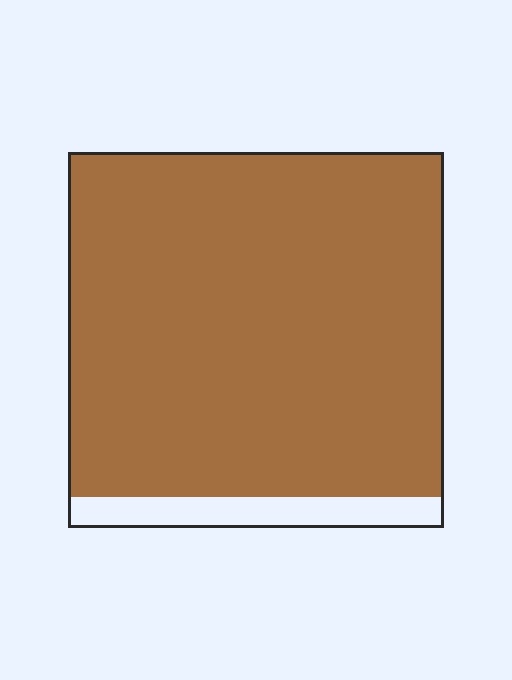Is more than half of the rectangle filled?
Yes.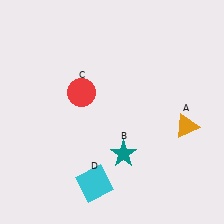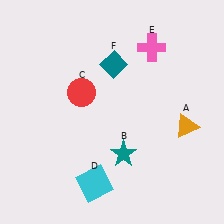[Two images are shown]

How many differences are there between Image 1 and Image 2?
There are 2 differences between the two images.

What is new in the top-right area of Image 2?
A pink cross (E) was added in the top-right area of Image 2.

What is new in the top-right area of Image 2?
A teal diamond (F) was added in the top-right area of Image 2.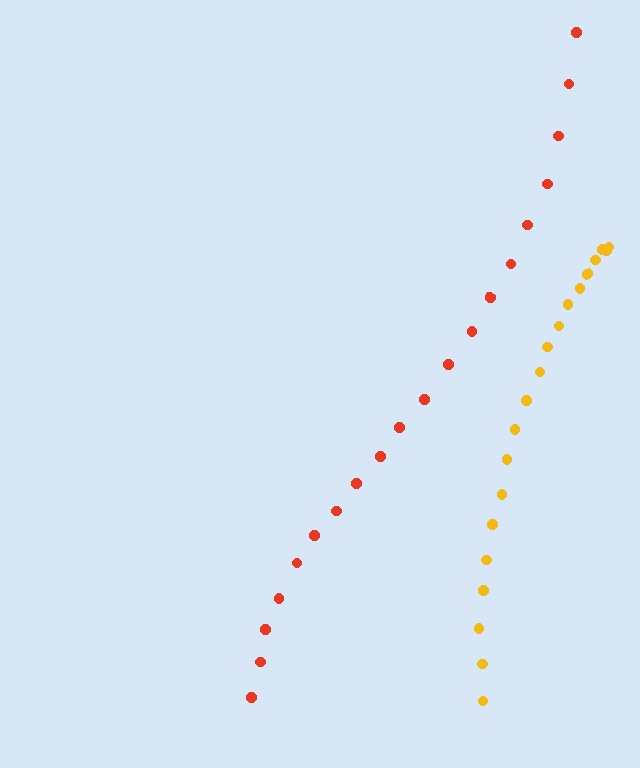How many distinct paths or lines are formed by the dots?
There are 2 distinct paths.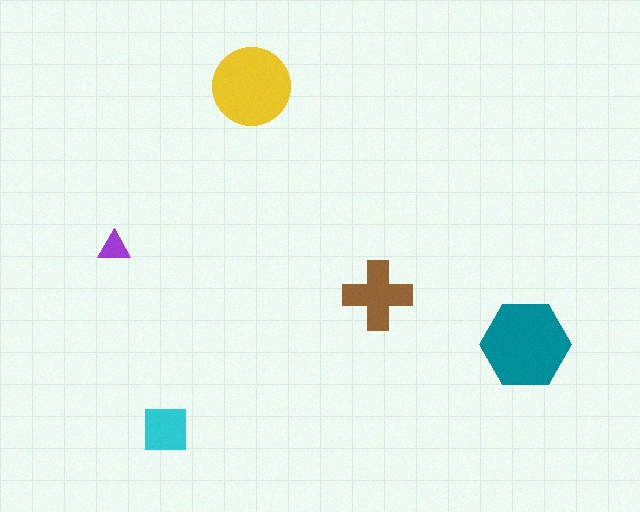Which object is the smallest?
The purple triangle.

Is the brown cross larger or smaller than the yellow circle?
Smaller.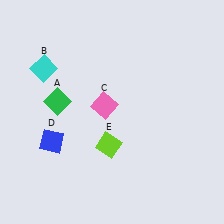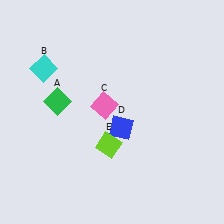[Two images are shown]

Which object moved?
The blue diamond (D) moved right.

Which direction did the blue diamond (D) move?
The blue diamond (D) moved right.